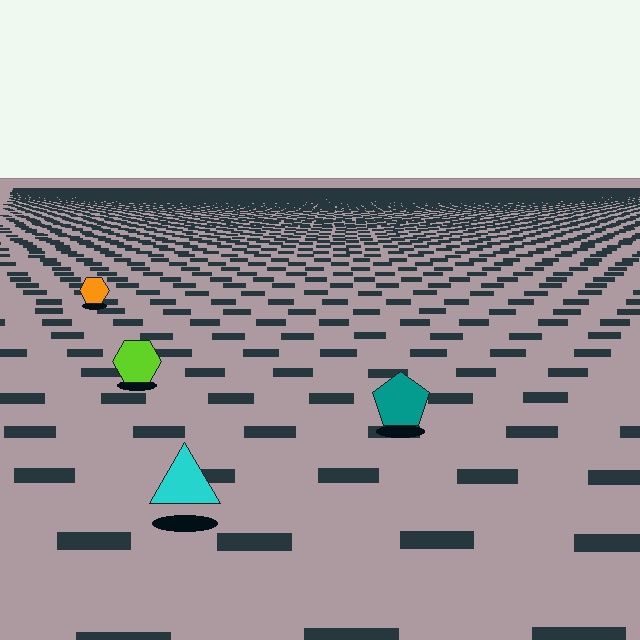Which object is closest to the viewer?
The cyan triangle is closest. The texture marks near it are larger and more spread out.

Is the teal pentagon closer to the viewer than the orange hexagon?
Yes. The teal pentagon is closer — you can tell from the texture gradient: the ground texture is coarser near it.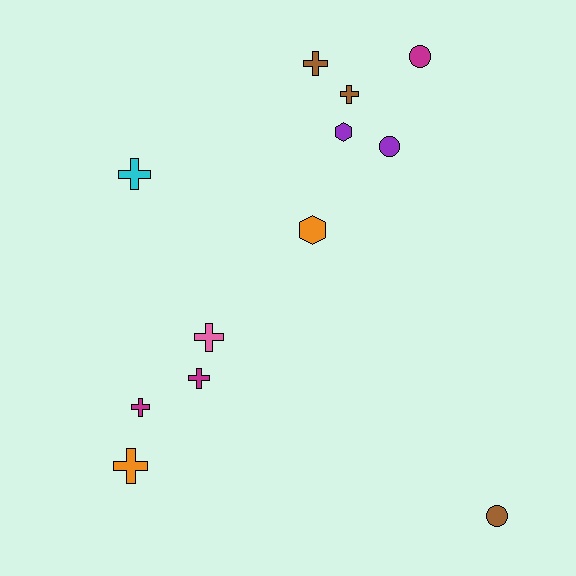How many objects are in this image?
There are 12 objects.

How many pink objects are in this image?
There is 1 pink object.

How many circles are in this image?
There are 3 circles.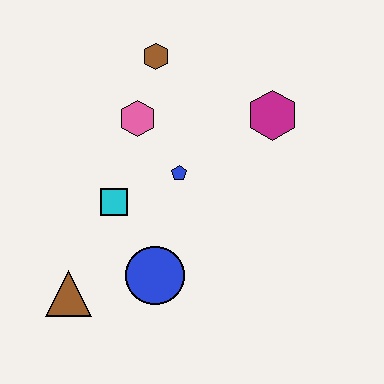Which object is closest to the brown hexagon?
The pink hexagon is closest to the brown hexagon.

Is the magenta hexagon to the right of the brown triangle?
Yes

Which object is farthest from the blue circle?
The brown hexagon is farthest from the blue circle.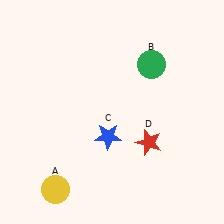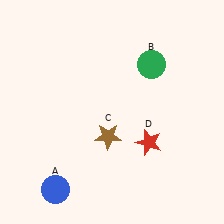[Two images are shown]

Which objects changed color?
A changed from yellow to blue. C changed from blue to brown.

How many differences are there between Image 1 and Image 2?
There are 2 differences between the two images.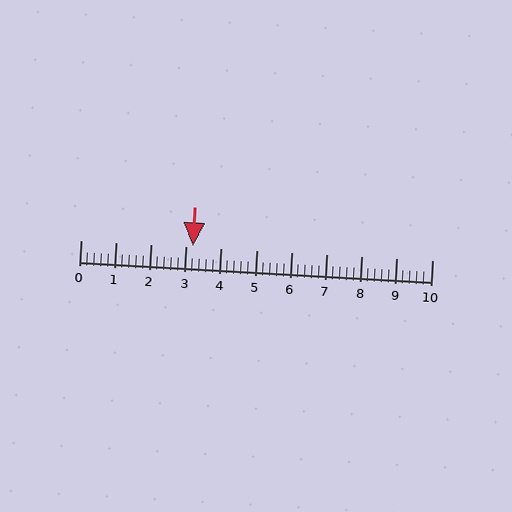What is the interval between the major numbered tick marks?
The major tick marks are spaced 1 units apart.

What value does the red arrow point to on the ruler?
The red arrow points to approximately 3.2.